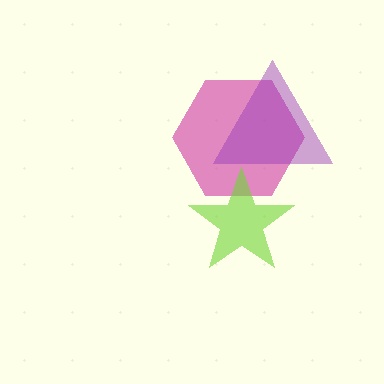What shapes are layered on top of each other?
The layered shapes are: a magenta hexagon, a purple triangle, a lime star.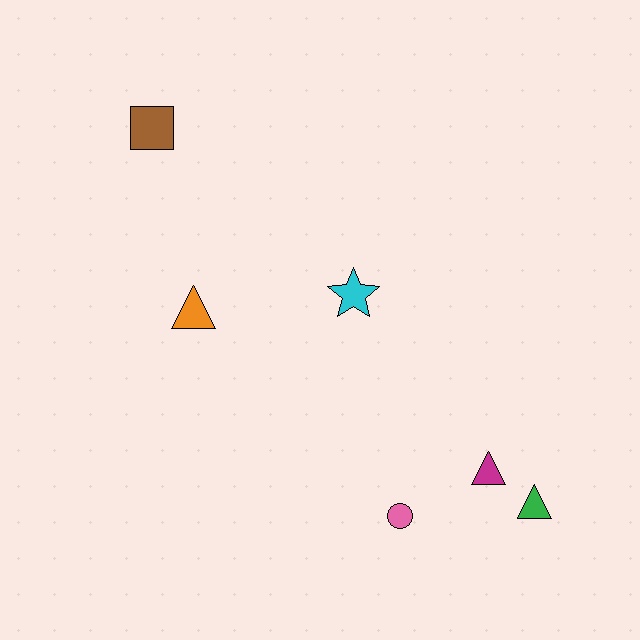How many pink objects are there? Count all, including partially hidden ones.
There is 1 pink object.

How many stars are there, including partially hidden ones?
There is 1 star.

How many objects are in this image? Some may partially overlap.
There are 6 objects.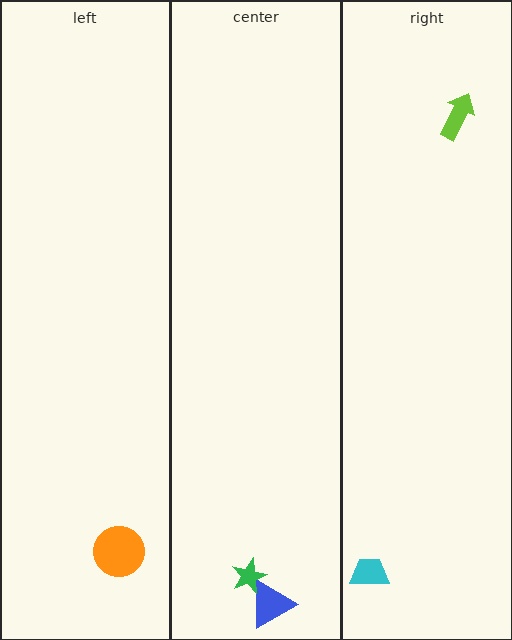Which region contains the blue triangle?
The center region.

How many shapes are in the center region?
2.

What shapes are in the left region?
The orange circle.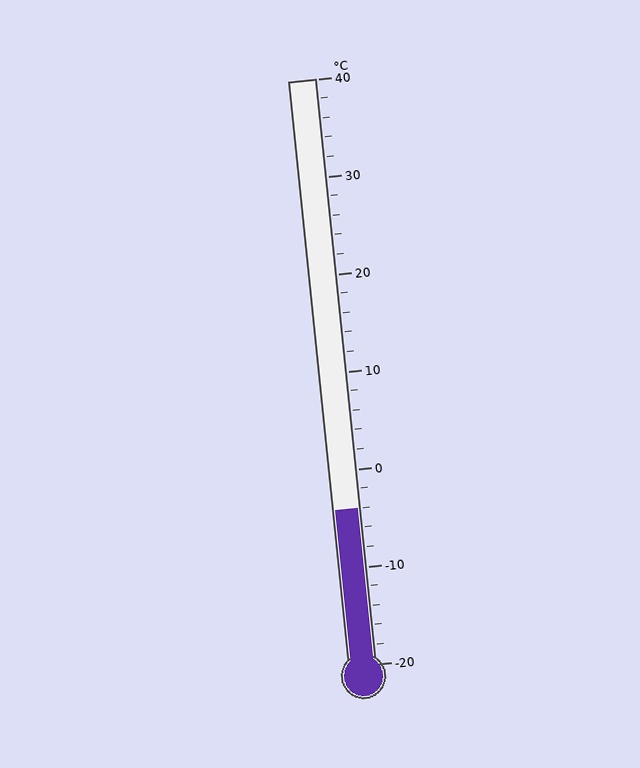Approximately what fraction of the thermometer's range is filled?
The thermometer is filled to approximately 25% of its range.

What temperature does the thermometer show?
The thermometer shows approximately -4°C.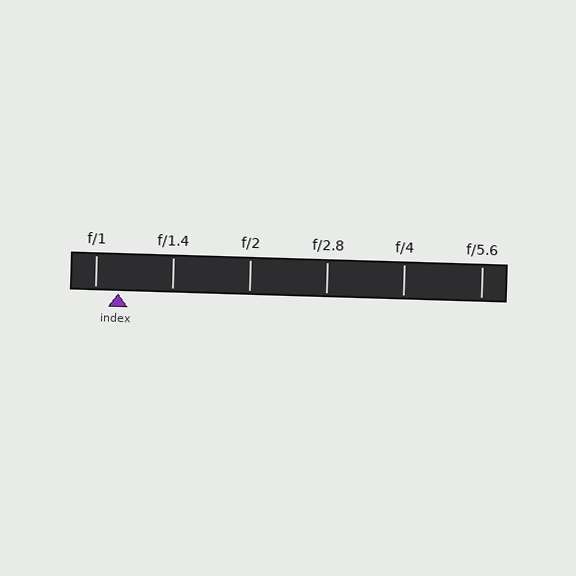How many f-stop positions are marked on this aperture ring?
There are 6 f-stop positions marked.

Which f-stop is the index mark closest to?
The index mark is closest to f/1.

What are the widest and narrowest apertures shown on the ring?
The widest aperture shown is f/1 and the narrowest is f/5.6.